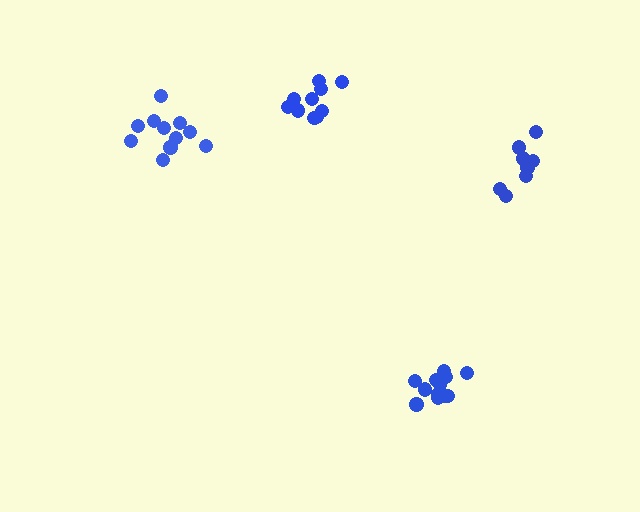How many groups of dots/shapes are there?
There are 4 groups.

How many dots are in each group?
Group 1: 12 dots, Group 2: 10 dots, Group 3: 11 dots, Group 4: 8 dots (41 total).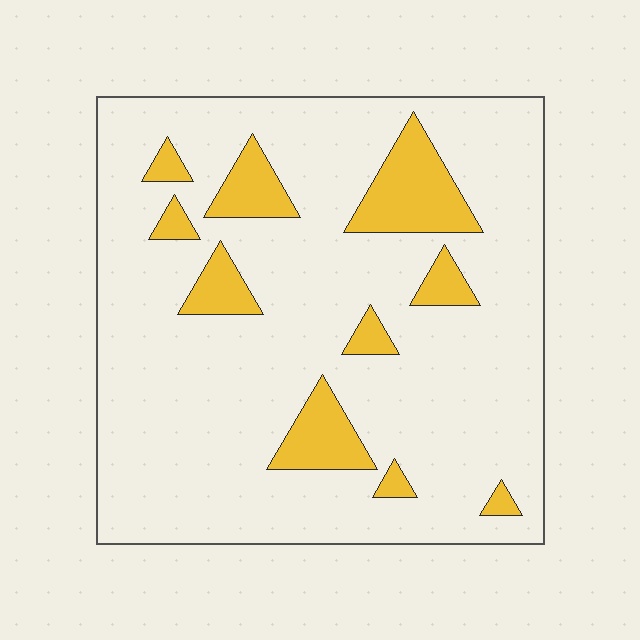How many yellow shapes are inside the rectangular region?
10.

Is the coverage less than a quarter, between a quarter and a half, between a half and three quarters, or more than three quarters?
Less than a quarter.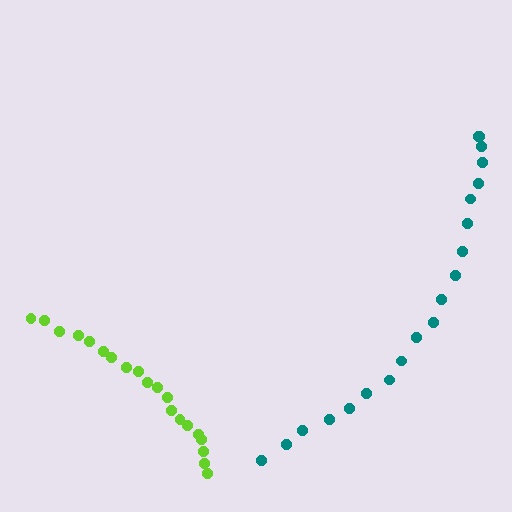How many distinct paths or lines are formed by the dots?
There are 2 distinct paths.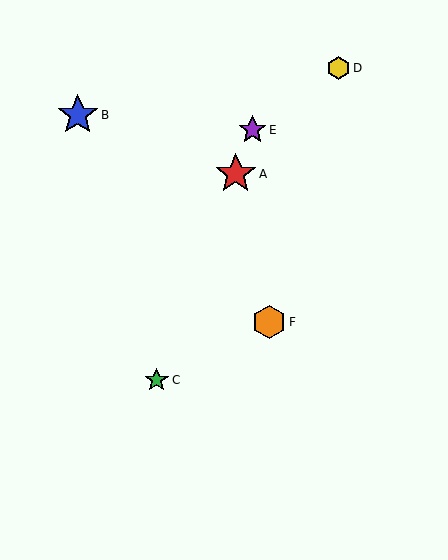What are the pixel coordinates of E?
Object E is at (252, 130).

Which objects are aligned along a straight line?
Objects A, C, E are aligned along a straight line.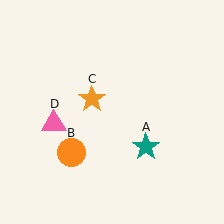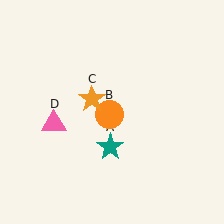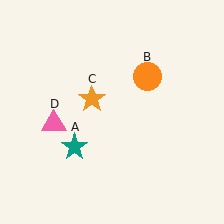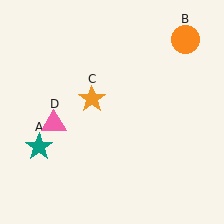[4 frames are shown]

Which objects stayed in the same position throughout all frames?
Orange star (object C) and pink triangle (object D) remained stationary.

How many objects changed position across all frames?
2 objects changed position: teal star (object A), orange circle (object B).